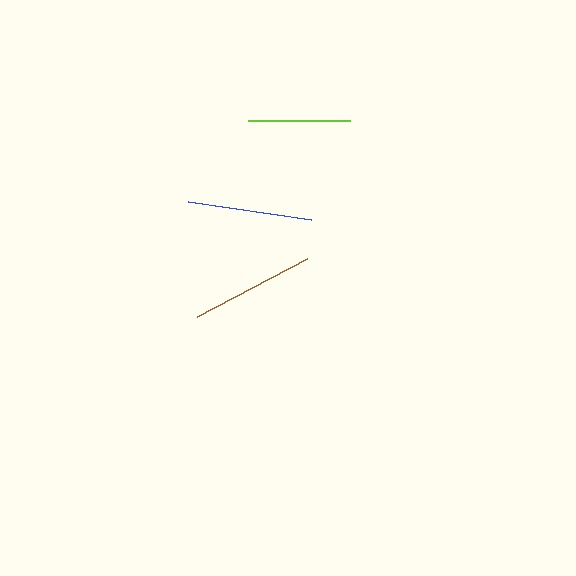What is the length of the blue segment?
The blue segment is approximately 124 pixels long.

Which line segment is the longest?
The brown line is the longest at approximately 125 pixels.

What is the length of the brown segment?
The brown segment is approximately 125 pixels long.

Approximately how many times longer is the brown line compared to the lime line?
The brown line is approximately 1.2 times the length of the lime line.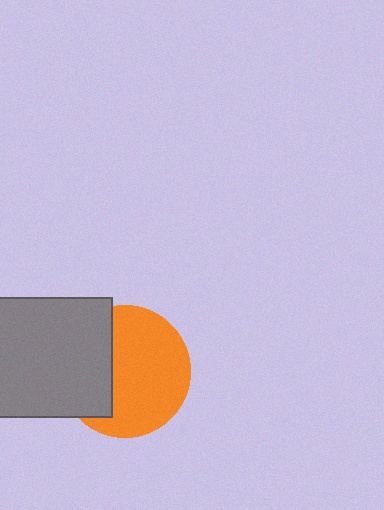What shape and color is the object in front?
The object in front is a gray rectangle.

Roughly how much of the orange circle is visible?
About half of it is visible (roughly 64%).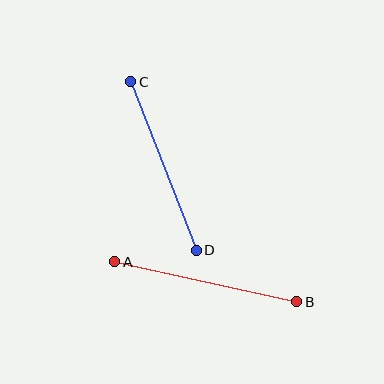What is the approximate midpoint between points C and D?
The midpoint is at approximately (163, 166) pixels.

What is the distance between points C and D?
The distance is approximately 181 pixels.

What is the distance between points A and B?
The distance is approximately 186 pixels.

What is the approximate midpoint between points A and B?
The midpoint is at approximately (206, 282) pixels.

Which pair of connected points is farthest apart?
Points A and B are farthest apart.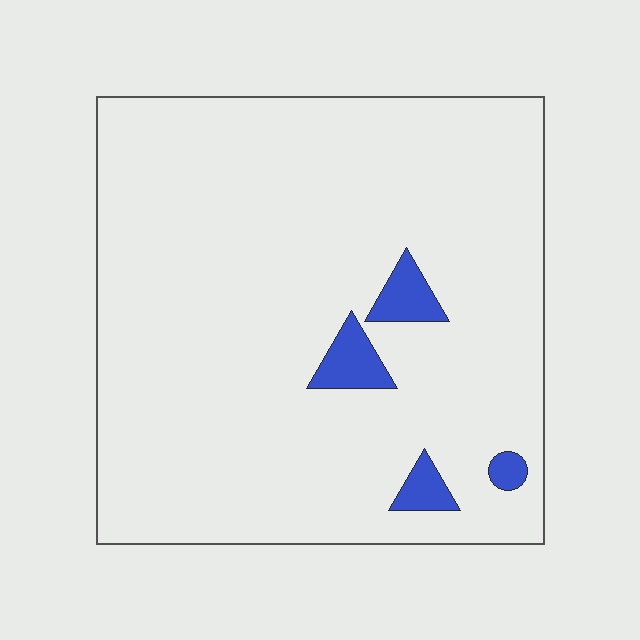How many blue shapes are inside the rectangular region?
4.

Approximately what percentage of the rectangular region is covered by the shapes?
Approximately 5%.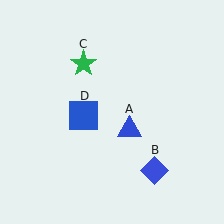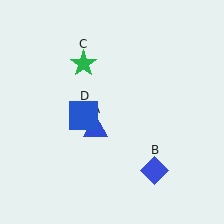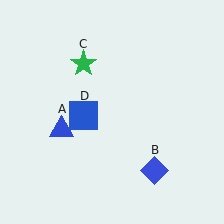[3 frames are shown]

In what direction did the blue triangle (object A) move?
The blue triangle (object A) moved left.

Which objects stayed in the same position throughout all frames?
Blue diamond (object B) and green star (object C) and blue square (object D) remained stationary.